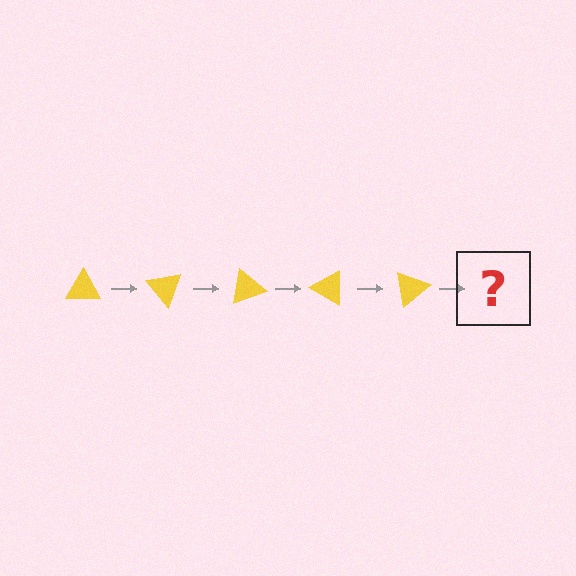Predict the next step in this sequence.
The next step is a yellow triangle rotated 250 degrees.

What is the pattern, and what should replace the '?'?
The pattern is that the triangle rotates 50 degrees each step. The '?' should be a yellow triangle rotated 250 degrees.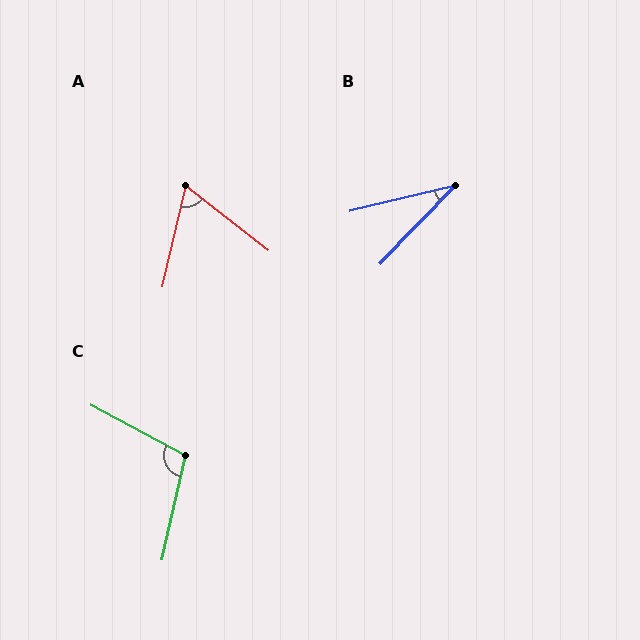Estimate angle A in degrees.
Approximately 65 degrees.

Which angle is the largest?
C, at approximately 105 degrees.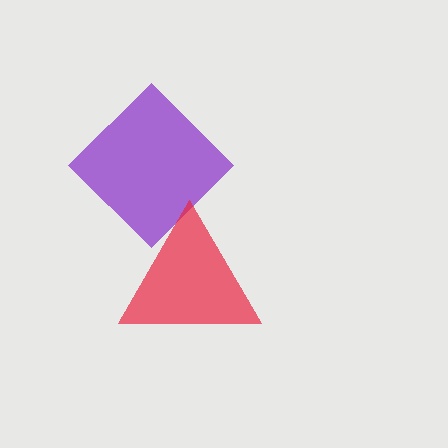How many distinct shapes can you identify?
There are 2 distinct shapes: a purple diamond, a red triangle.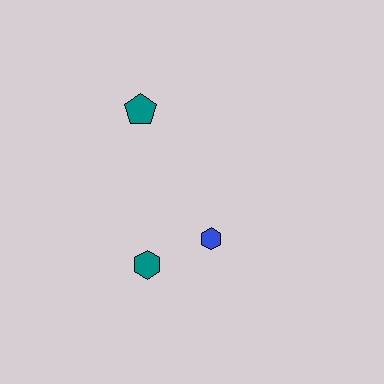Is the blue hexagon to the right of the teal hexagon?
Yes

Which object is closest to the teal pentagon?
The blue hexagon is closest to the teal pentagon.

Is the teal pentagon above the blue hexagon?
Yes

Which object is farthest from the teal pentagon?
The teal hexagon is farthest from the teal pentagon.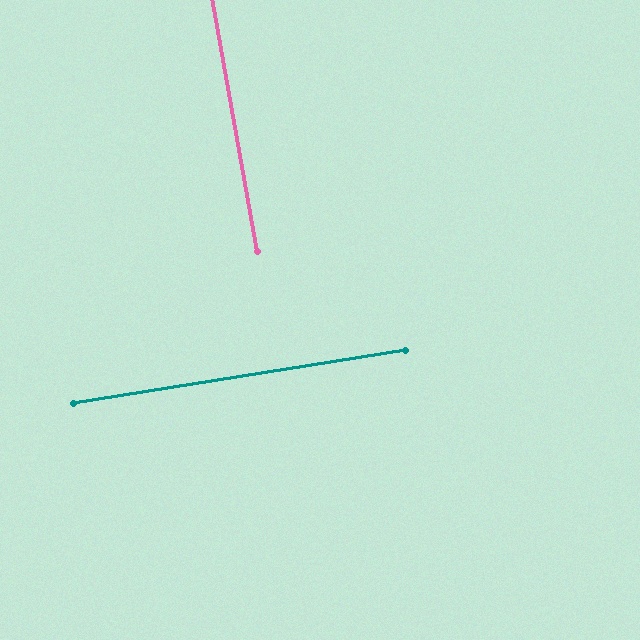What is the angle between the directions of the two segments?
Approximately 89 degrees.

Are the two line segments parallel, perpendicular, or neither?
Perpendicular — they meet at approximately 89°.